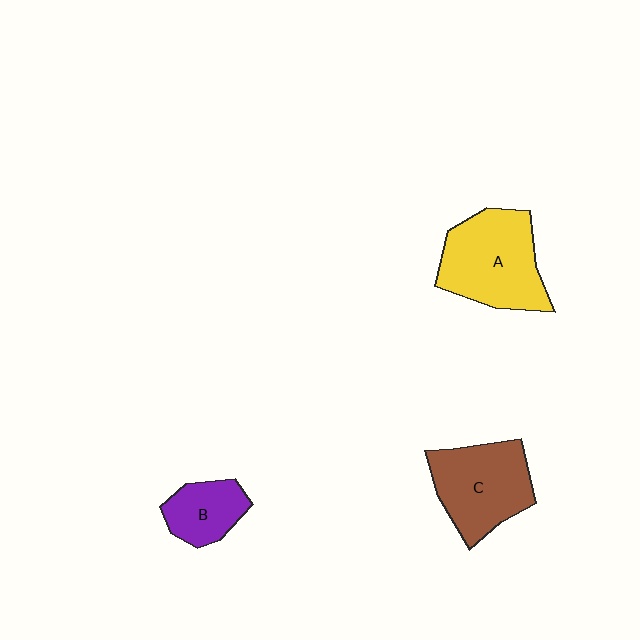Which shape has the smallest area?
Shape B (purple).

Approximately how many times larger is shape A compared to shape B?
Approximately 2.0 times.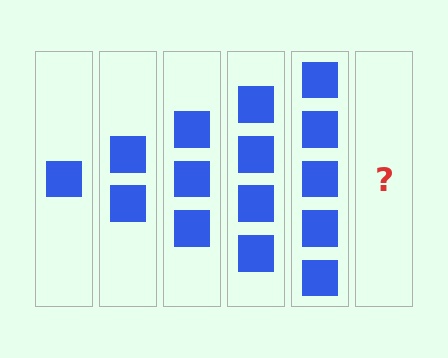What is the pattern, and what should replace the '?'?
The pattern is that each step adds one more square. The '?' should be 6 squares.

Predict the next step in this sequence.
The next step is 6 squares.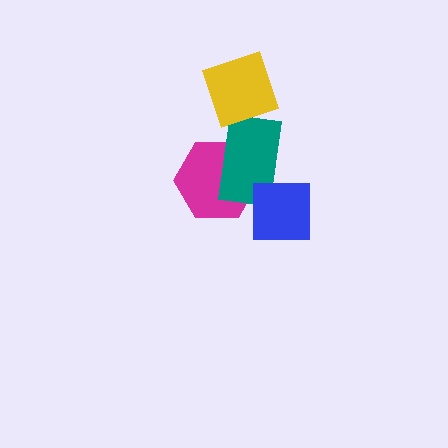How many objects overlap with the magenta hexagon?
1 object overlaps with the magenta hexagon.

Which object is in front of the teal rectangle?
The blue square is in front of the teal rectangle.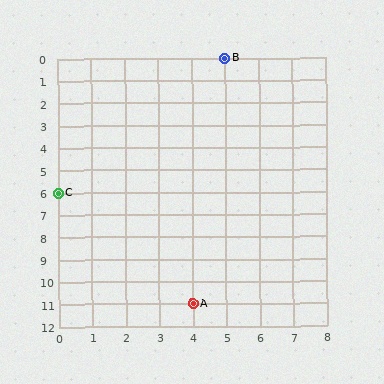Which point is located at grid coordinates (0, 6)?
Point C is at (0, 6).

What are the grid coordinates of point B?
Point B is at grid coordinates (5, 0).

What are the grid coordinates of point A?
Point A is at grid coordinates (4, 11).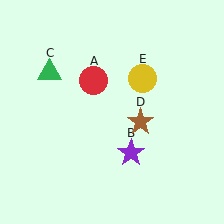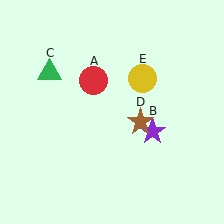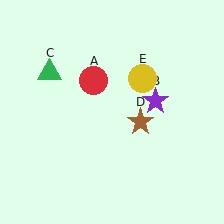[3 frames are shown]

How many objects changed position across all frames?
1 object changed position: purple star (object B).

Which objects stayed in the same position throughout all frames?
Red circle (object A) and green triangle (object C) and brown star (object D) and yellow circle (object E) remained stationary.